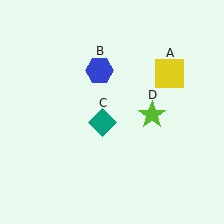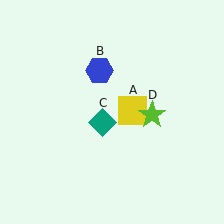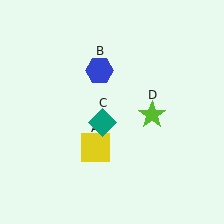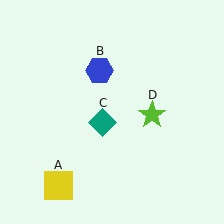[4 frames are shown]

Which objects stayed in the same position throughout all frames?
Blue hexagon (object B) and teal diamond (object C) and lime star (object D) remained stationary.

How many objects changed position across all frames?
1 object changed position: yellow square (object A).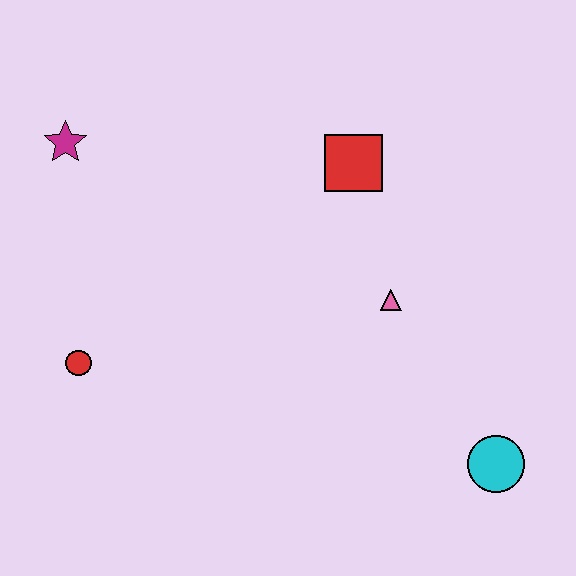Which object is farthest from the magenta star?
The cyan circle is farthest from the magenta star.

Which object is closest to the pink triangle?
The red square is closest to the pink triangle.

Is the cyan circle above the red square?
No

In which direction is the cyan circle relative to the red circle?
The cyan circle is to the right of the red circle.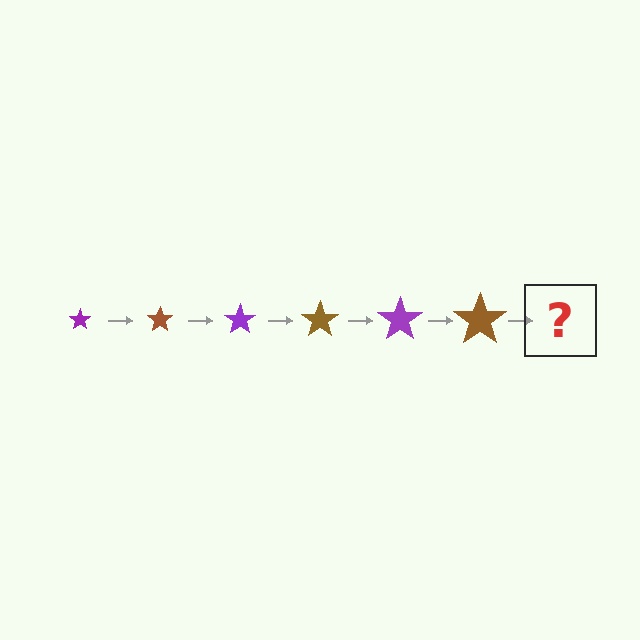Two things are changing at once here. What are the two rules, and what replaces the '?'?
The two rules are that the star grows larger each step and the color cycles through purple and brown. The '?' should be a purple star, larger than the previous one.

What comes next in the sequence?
The next element should be a purple star, larger than the previous one.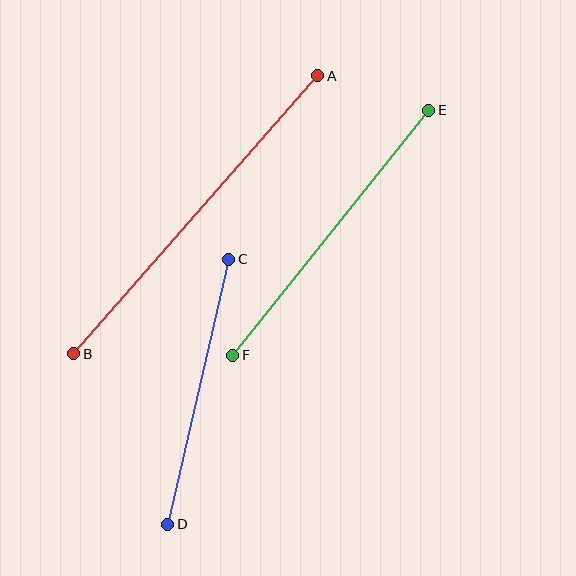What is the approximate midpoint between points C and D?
The midpoint is at approximately (198, 392) pixels.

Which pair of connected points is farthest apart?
Points A and B are farthest apart.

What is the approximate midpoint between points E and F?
The midpoint is at approximately (331, 233) pixels.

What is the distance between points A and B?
The distance is approximately 370 pixels.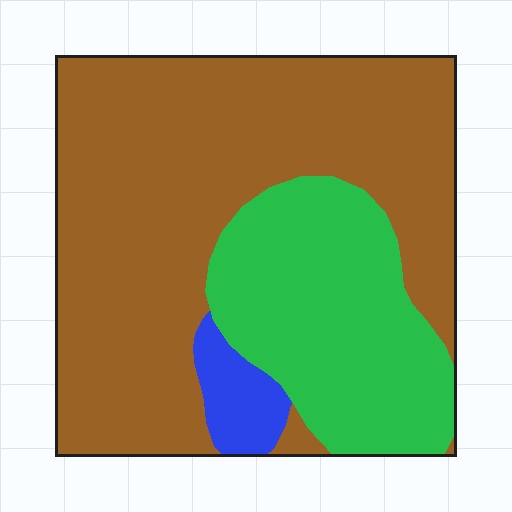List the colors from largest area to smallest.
From largest to smallest: brown, green, blue.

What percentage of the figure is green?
Green covers roughly 30% of the figure.